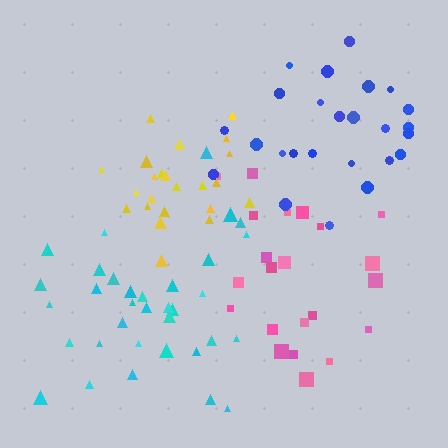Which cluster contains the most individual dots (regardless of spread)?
Cyan (34).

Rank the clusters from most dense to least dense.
yellow, blue, cyan, pink.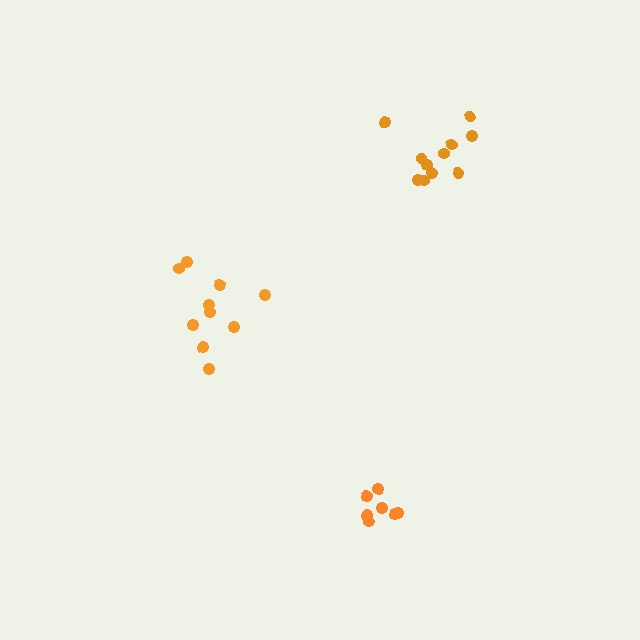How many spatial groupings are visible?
There are 3 spatial groupings.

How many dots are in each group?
Group 1: 11 dots, Group 2: 10 dots, Group 3: 7 dots (28 total).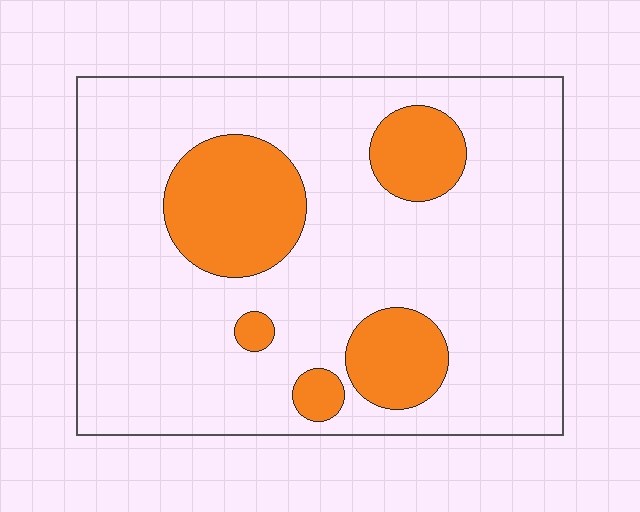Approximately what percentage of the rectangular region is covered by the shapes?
Approximately 20%.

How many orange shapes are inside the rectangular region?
5.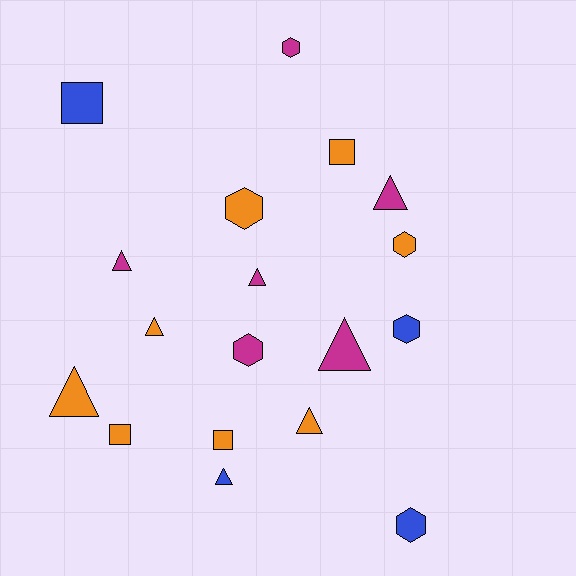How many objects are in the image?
There are 18 objects.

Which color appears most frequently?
Orange, with 8 objects.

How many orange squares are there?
There are 3 orange squares.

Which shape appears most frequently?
Triangle, with 8 objects.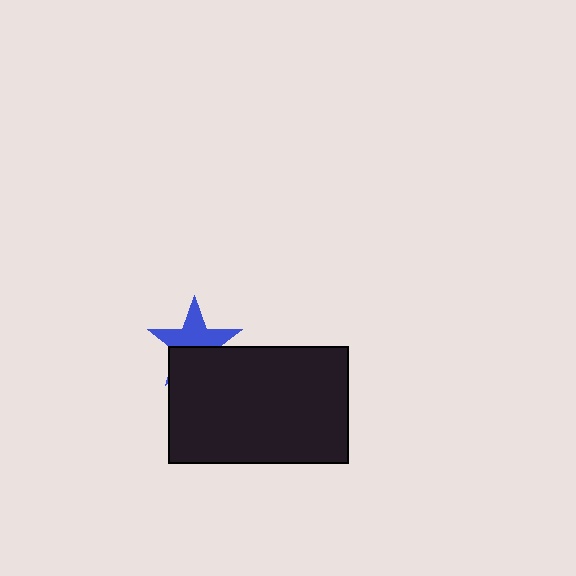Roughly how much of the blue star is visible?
About half of it is visible (roughly 55%).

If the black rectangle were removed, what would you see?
You would see the complete blue star.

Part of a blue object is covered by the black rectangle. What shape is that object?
It is a star.